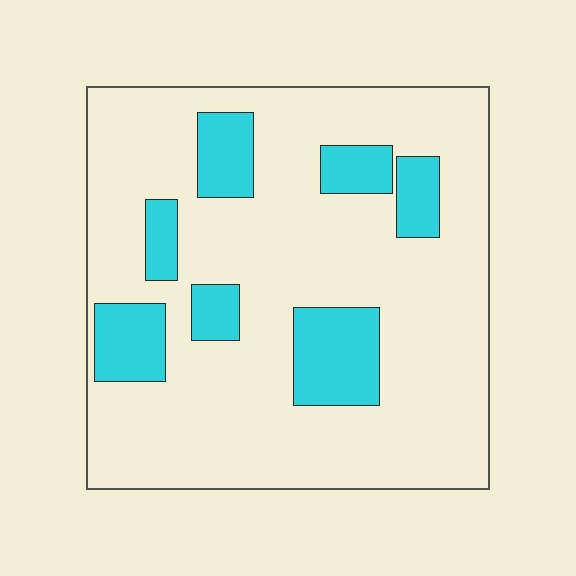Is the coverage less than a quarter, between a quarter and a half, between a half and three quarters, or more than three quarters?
Less than a quarter.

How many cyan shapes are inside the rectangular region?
7.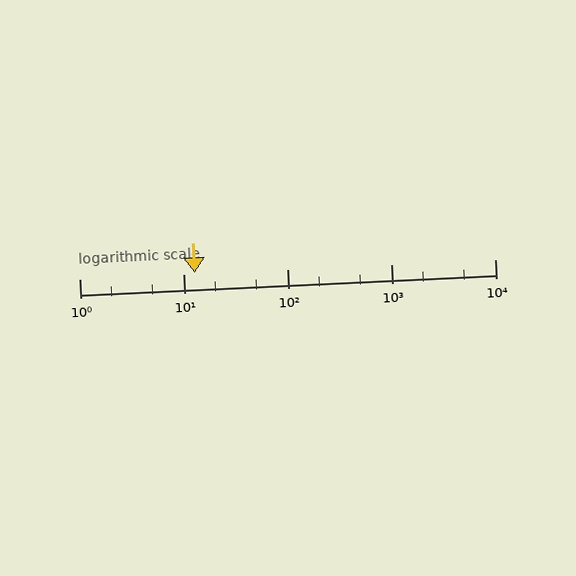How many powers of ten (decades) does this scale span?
The scale spans 4 decades, from 1 to 10000.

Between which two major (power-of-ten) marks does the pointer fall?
The pointer is between 10 and 100.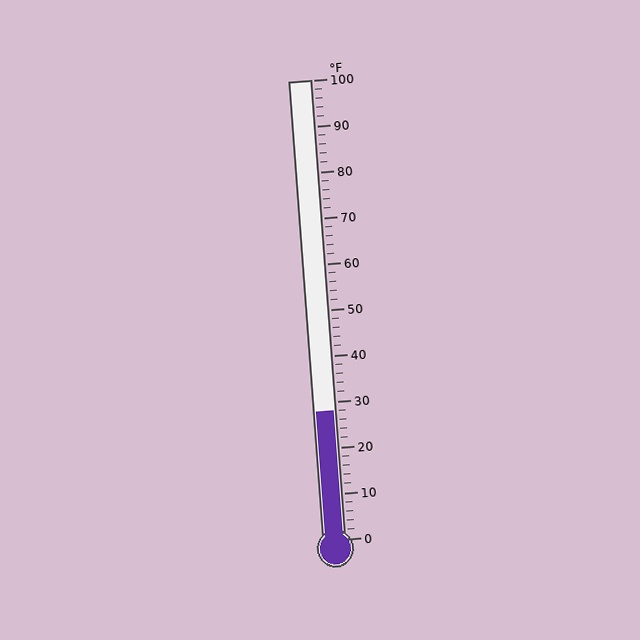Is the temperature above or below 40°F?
The temperature is below 40°F.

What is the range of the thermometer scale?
The thermometer scale ranges from 0°F to 100°F.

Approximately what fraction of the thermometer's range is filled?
The thermometer is filled to approximately 30% of its range.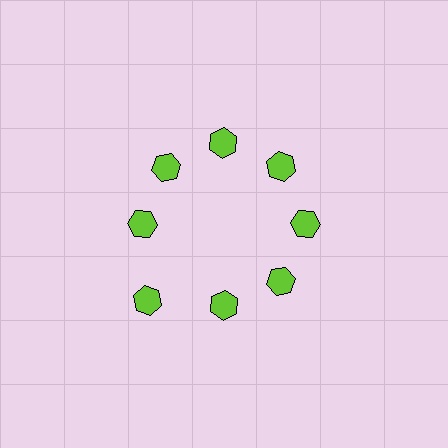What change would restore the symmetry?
The symmetry would be restored by moving it inward, back onto the ring so that all 8 hexagons sit at equal angles and equal distance from the center.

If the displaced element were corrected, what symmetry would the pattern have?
It would have 8-fold rotational symmetry — the pattern would map onto itself every 45 degrees.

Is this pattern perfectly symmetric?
No. The 8 lime hexagons are arranged in a ring, but one element near the 8 o'clock position is pushed outward from the center, breaking the 8-fold rotational symmetry.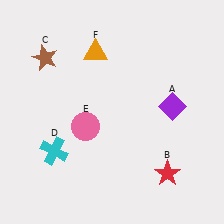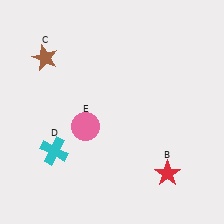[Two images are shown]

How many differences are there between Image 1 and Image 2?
There are 2 differences between the two images.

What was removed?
The orange triangle (F), the purple diamond (A) were removed in Image 2.